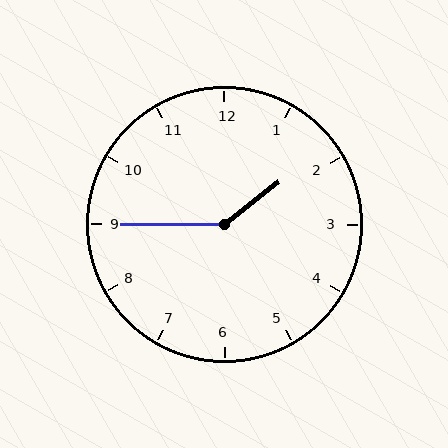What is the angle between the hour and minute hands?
Approximately 142 degrees.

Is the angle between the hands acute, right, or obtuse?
It is obtuse.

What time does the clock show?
1:45.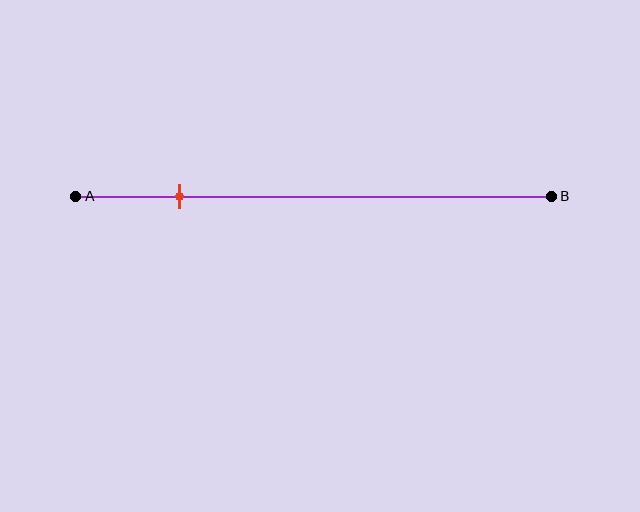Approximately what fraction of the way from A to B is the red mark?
The red mark is approximately 20% of the way from A to B.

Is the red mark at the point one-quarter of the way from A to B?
No, the mark is at about 20% from A, not at the 25% one-quarter point.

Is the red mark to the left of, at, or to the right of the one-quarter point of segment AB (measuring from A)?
The red mark is to the left of the one-quarter point of segment AB.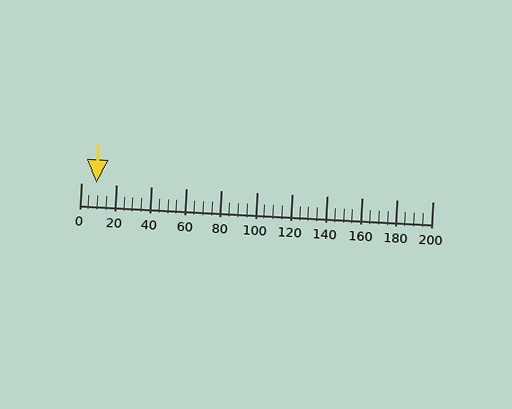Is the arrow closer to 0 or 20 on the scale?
The arrow is closer to 0.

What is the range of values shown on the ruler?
The ruler shows values from 0 to 200.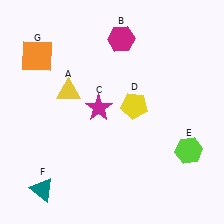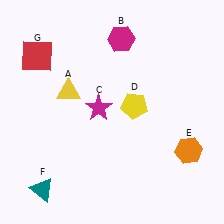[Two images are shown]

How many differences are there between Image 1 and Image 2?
There are 2 differences between the two images.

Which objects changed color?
E changed from lime to orange. G changed from orange to red.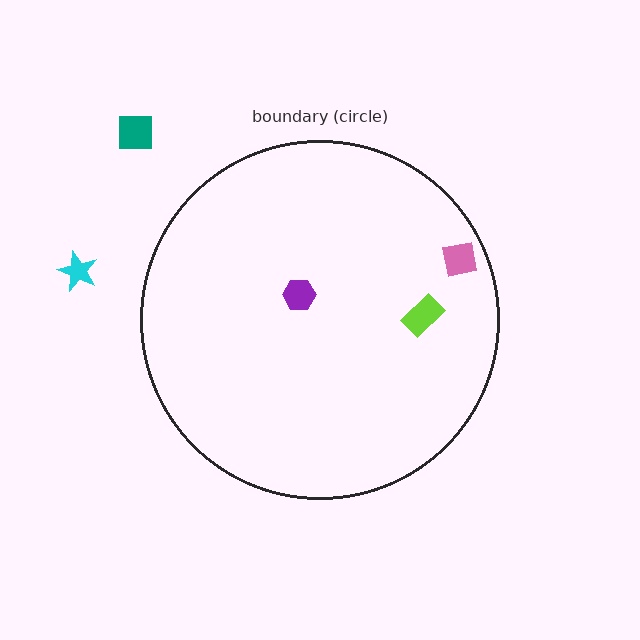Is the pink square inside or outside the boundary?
Inside.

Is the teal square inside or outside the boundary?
Outside.